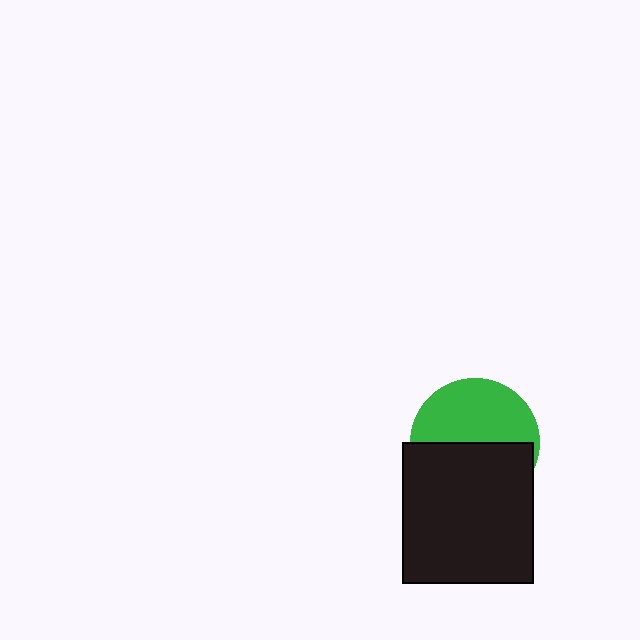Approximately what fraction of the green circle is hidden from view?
Roughly 50% of the green circle is hidden behind the black rectangle.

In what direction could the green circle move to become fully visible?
The green circle could move up. That would shift it out from behind the black rectangle entirely.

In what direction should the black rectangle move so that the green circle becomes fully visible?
The black rectangle should move down. That is the shortest direction to clear the overlap and leave the green circle fully visible.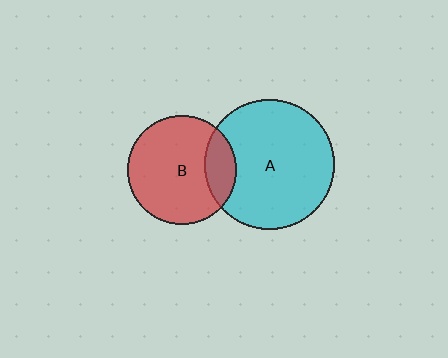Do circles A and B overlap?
Yes.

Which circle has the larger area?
Circle A (cyan).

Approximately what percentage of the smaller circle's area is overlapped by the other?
Approximately 20%.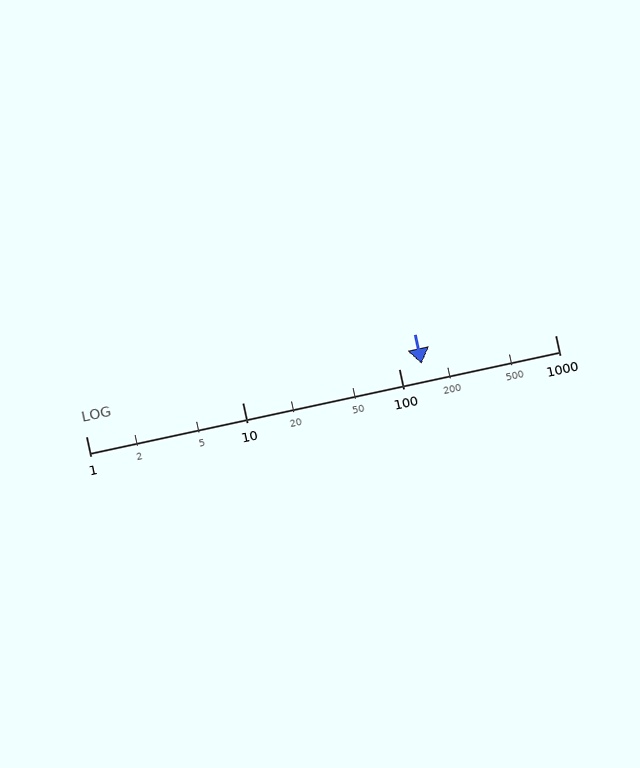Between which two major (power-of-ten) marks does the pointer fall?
The pointer is between 100 and 1000.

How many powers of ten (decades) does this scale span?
The scale spans 3 decades, from 1 to 1000.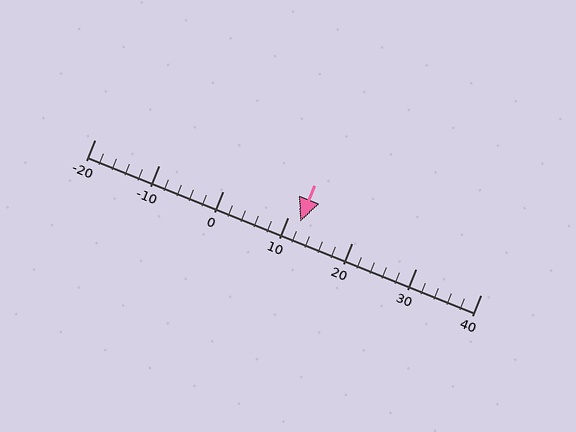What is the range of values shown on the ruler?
The ruler shows values from -20 to 40.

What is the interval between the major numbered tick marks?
The major tick marks are spaced 10 units apart.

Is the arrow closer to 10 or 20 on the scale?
The arrow is closer to 10.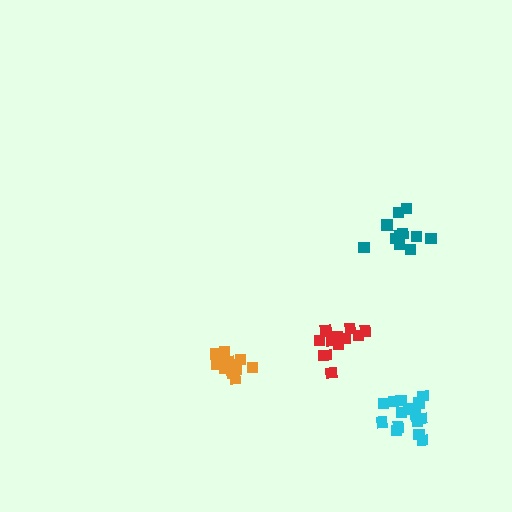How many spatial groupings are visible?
There are 4 spatial groupings.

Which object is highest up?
The teal cluster is topmost.